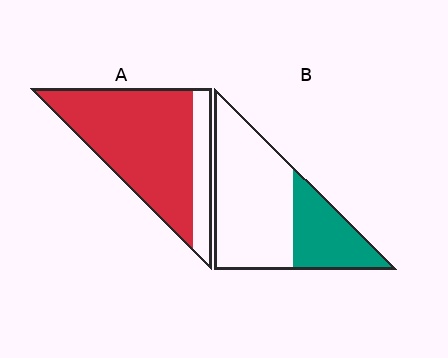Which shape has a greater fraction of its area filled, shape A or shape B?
Shape A.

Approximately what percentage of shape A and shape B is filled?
A is approximately 80% and B is approximately 35%.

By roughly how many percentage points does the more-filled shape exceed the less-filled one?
By roughly 50 percentage points (A over B).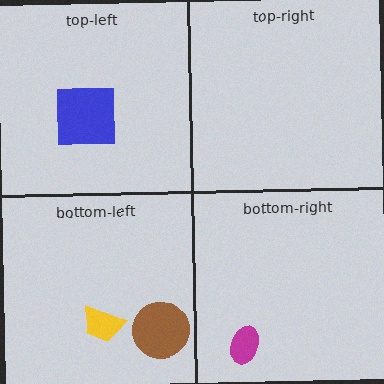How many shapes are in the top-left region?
1.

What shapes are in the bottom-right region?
The magenta ellipse.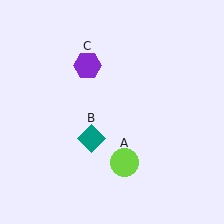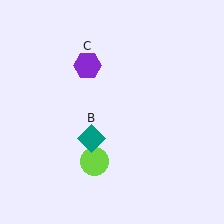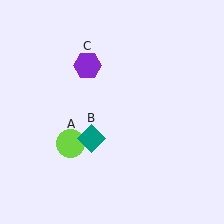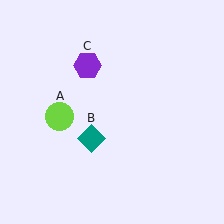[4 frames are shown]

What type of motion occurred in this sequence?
The lime circle (object A) rotated clockwise around the center of the scene.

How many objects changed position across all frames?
1 object changed position: lime circle (object A).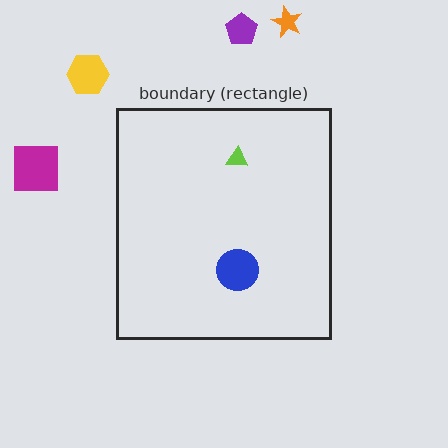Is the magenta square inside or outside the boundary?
Outside.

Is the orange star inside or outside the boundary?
Outside.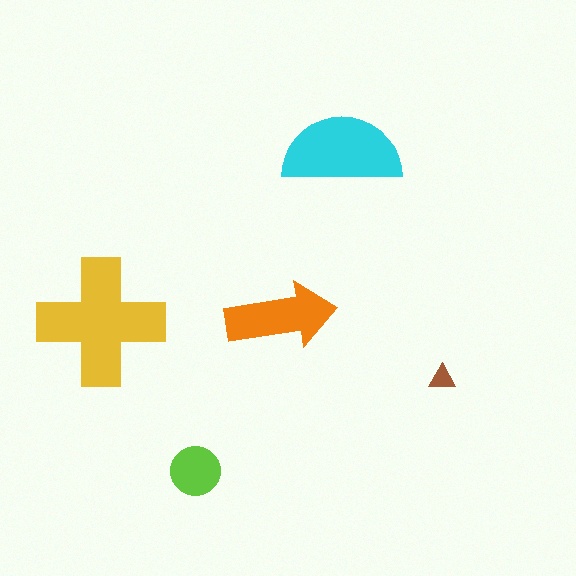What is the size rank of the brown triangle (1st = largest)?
5th.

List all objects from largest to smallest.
The yellow cross, the cyan semicircle, the orange arrow, the lime circle, the brown triangle.